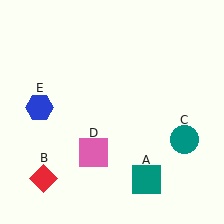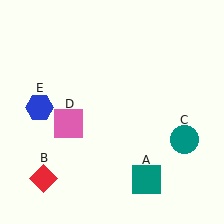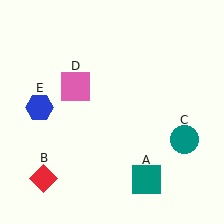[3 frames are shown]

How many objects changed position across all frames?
1 object changed position: pink square (object D).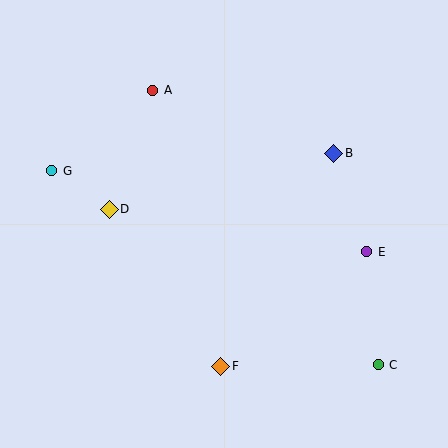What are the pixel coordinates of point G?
Point G is at (52, 171).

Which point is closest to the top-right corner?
Point B is closest to the top-right corner.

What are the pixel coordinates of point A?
Point A is at (153, 90).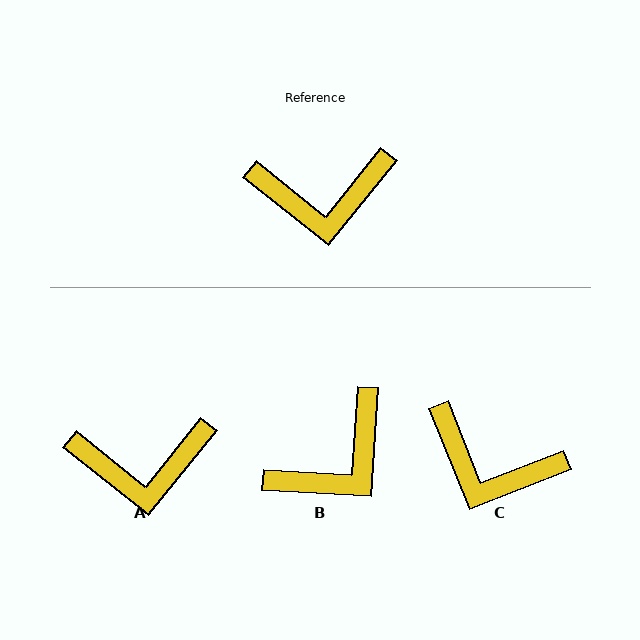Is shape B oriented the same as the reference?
No, it is off by about 35 degrees.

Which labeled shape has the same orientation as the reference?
A.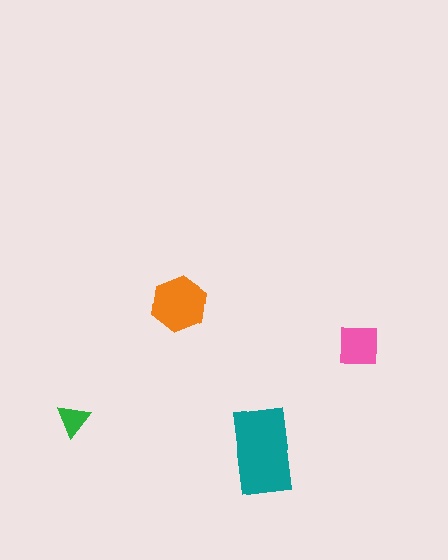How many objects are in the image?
There are 4 objects in the image.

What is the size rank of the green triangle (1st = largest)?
4th.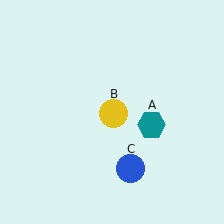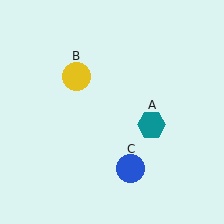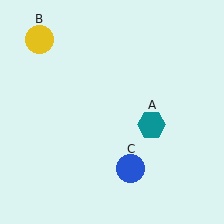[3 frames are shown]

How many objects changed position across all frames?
1 object changed position: yellow circle (object B).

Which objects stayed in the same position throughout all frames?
Teal hexagon (object A) and blue circle (object C) remained stationary.